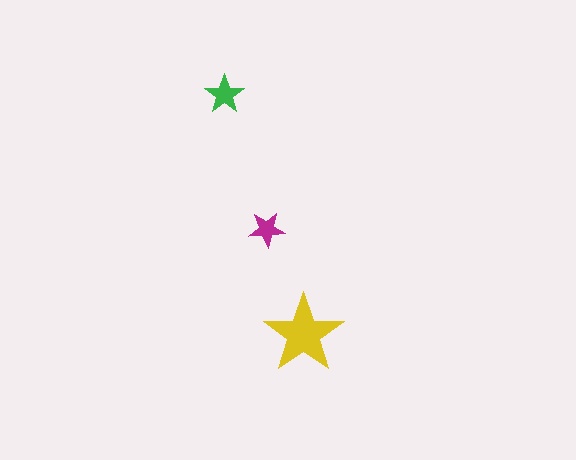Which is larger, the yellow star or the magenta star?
The yellow one.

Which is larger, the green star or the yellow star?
The yellow one.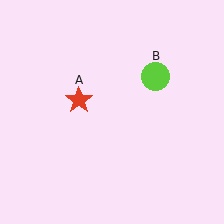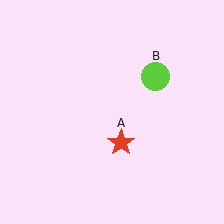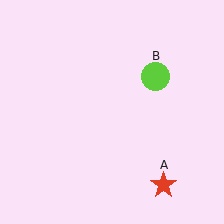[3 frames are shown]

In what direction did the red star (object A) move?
The red star (object A) moved down and to the right.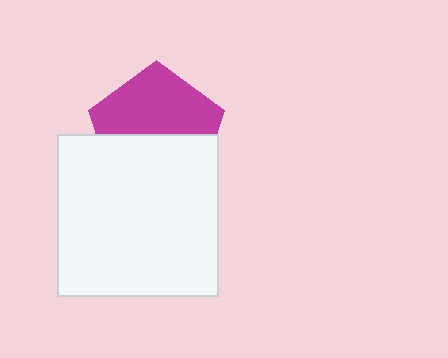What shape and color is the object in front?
The object in front is a white square.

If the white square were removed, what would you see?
You would see the complete magenta pentagon.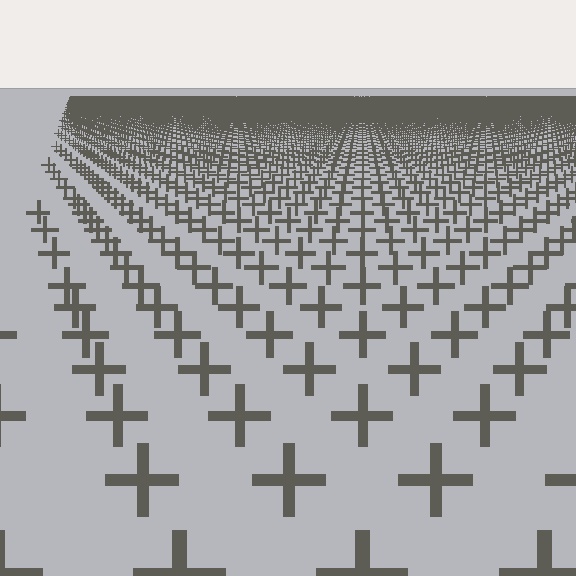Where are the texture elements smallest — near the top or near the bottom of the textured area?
Near the top.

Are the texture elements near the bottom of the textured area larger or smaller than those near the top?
Larger. Near the bottom, elements are closer to the viewer and appear at a bigger on-screen size.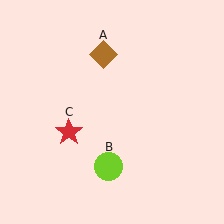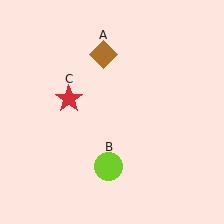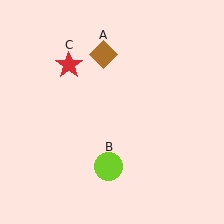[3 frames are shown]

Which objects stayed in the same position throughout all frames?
Brown diamond (object A) and lime circle (object B) remained stationary.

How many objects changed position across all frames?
1 object changed position: red star (object C).